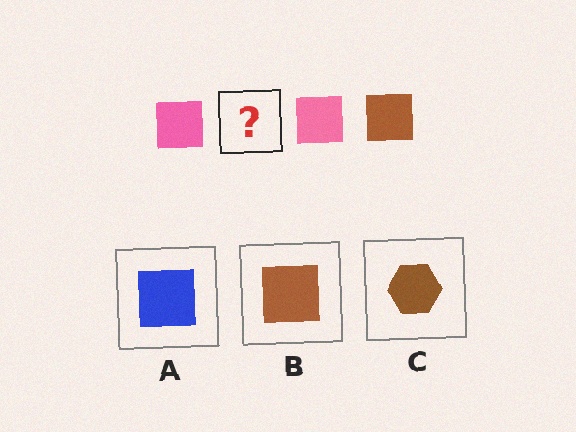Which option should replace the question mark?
Option B.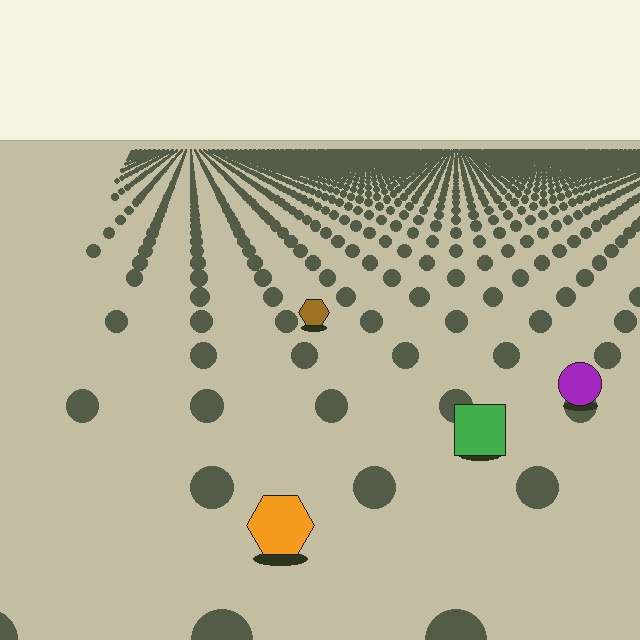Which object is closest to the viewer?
The orange hexagon is closest. The texture marks near it are larger and more spread out.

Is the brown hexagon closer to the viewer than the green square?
No. The green square is closer — you can tell from the texture gradient: the ground texture is coarser near it.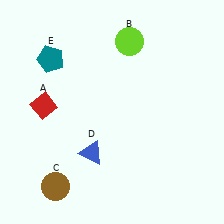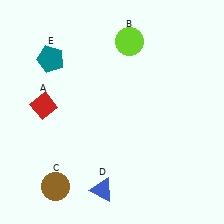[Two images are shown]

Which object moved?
The blue triangle (D) moved down.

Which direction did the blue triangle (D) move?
The blue triangle (D) moved down.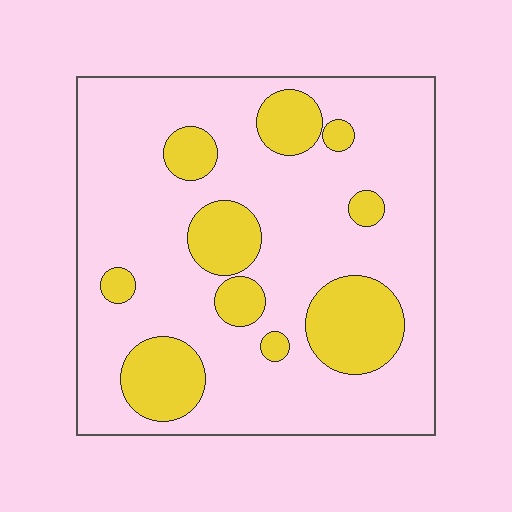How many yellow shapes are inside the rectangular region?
10.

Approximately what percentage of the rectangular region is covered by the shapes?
Approximately 25%.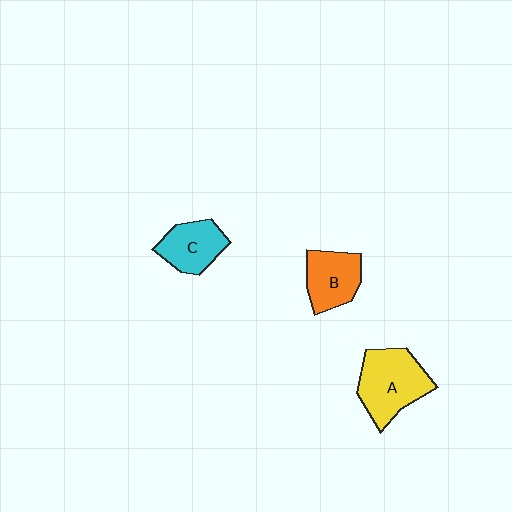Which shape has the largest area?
Shape A (yellow).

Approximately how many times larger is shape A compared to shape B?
Approximately 1.4 times.